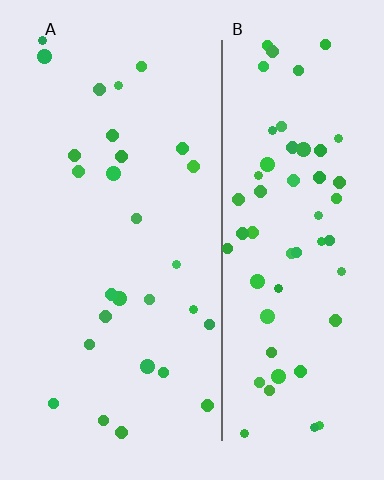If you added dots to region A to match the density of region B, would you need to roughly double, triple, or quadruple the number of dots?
Approximately double.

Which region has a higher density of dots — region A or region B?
B (the right).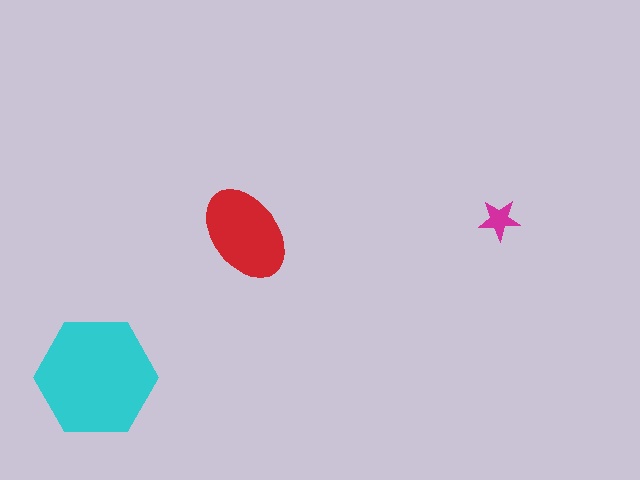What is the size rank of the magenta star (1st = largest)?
3rd.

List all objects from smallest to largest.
The magenta star, the red ellipse, the cyan hexagon.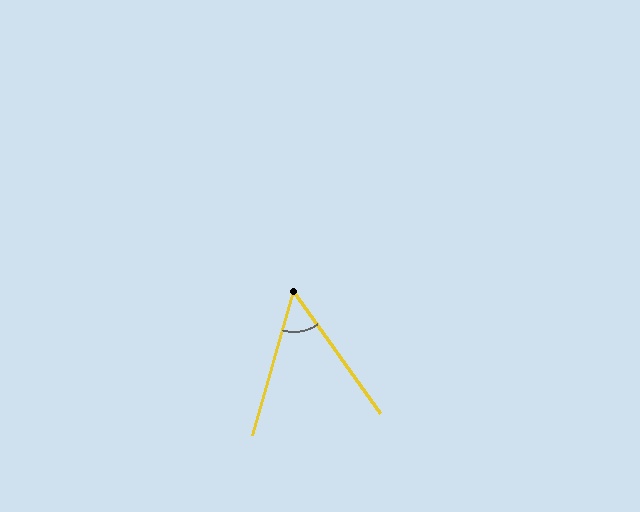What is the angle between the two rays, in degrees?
Approximately 52 degrees.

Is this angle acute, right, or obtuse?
It is acute.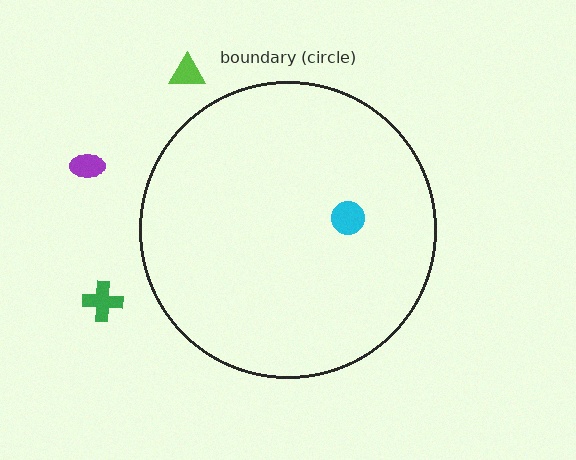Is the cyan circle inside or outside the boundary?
Inside.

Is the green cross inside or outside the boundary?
Outside.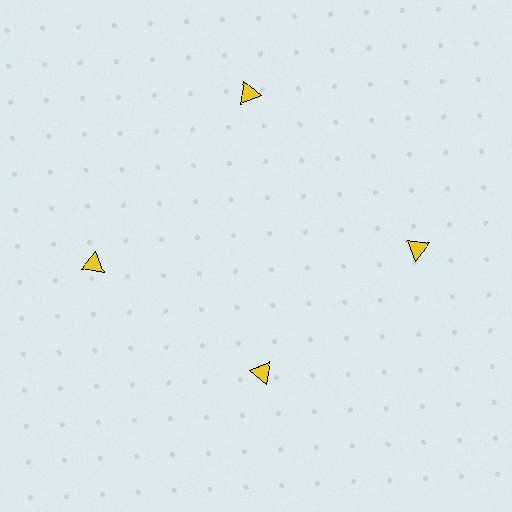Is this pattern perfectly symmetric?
No. The 4 yellow triangles are arranged in a ring, but one element near the 6 o'clock position is pulled inward toward the center, breaking the 4-fold rotational symmetry.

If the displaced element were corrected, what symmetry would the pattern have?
It would have 4-fold rotational symmetry — the pattern would map onto itself every 90 degrees.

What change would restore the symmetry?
The symmetry would be restored by moving it outward, back onto the ring so that all 4 triangles sit at equal angles and equal distance from the center.